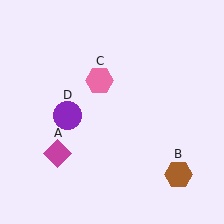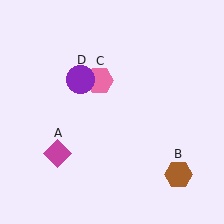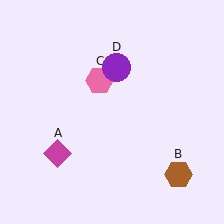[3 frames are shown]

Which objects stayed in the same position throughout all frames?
Magenta diamond (object A) and brown hexagon (object B) and pink hexagon (object C) remained stationary.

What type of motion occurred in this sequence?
The purple circle (object D) rotated clockwise around the center of the scene.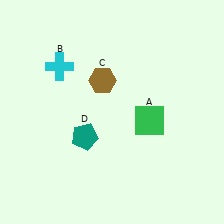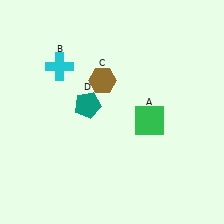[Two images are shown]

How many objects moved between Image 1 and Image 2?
1 object moved between the two images.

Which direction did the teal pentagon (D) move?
The teal pentagon (D) moved up.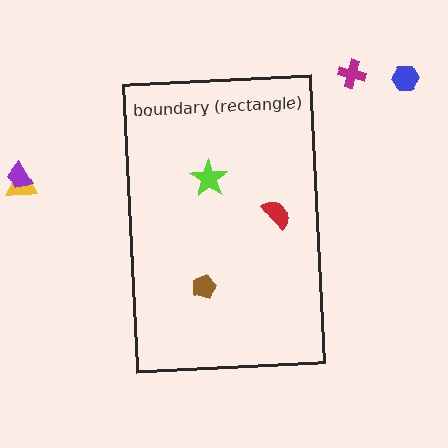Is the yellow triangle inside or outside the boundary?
Outside.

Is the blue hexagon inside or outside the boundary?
Outside.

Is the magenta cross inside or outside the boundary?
Outside.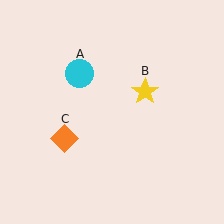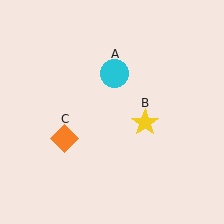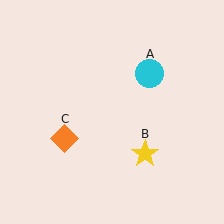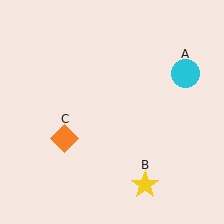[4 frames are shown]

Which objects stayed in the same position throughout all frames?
Orange diamond (object C) remained stationary.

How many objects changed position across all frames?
2 objects changed position: cyan circle (object A), yellow star (object B).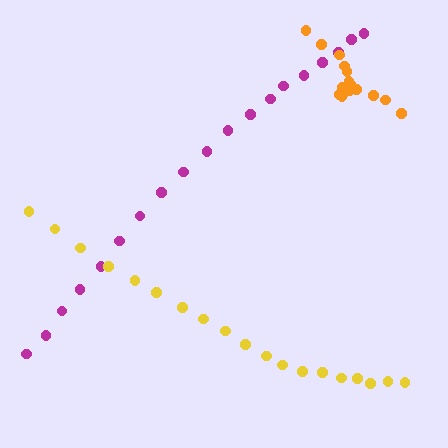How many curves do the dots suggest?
There are 3 distinct paths.